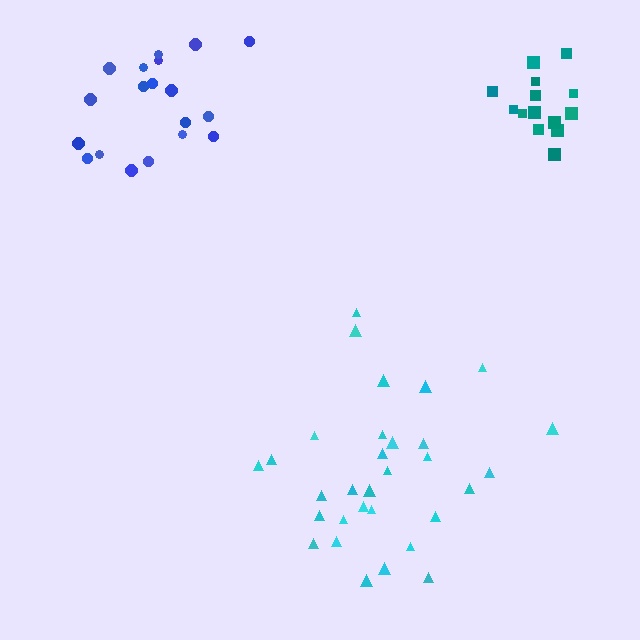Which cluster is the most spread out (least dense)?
Cyan.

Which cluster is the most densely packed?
Teal.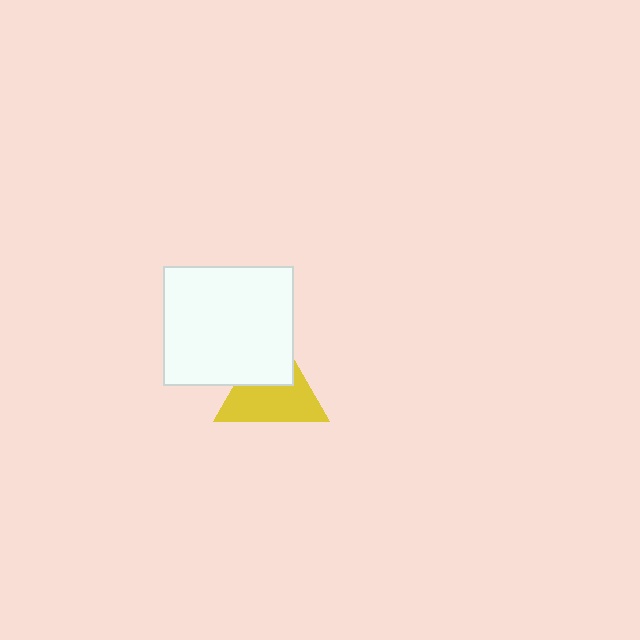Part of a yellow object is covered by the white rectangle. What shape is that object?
It is a triangle.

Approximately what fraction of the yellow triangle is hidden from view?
Roughly 38% of the yellow triangle is hidden behind the white rectangle.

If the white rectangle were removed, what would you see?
You would see the complete yellow triangle.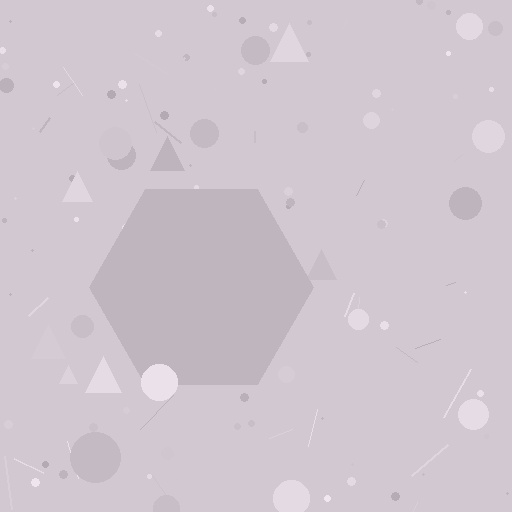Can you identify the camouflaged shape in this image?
The camouflaged shape is a hexagon.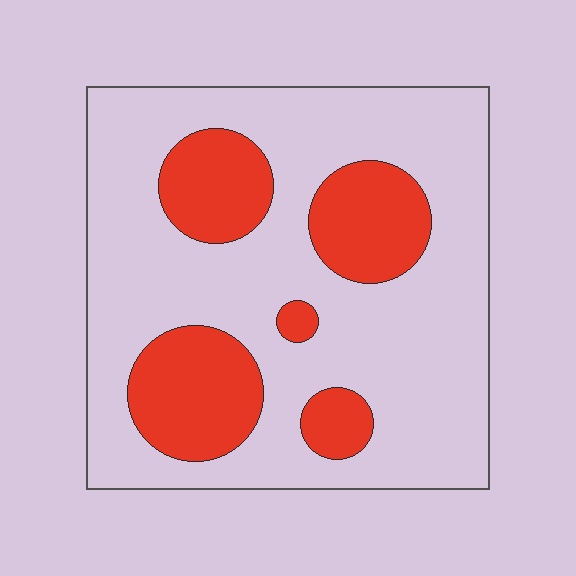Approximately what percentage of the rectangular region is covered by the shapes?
Approximately 25%.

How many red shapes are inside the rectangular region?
5.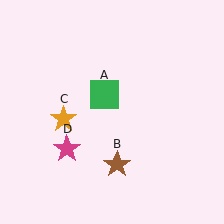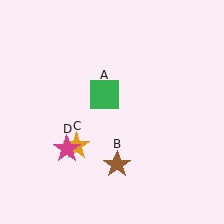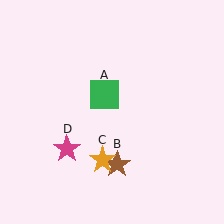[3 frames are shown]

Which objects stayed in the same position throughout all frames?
Green square (object A) and brown star (object B) and magenta star (object D) remained stationary.